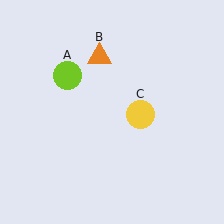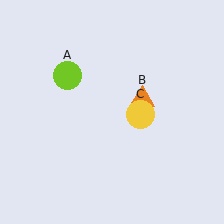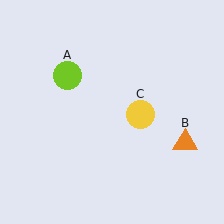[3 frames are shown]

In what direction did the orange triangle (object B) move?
The orange triangle (object B) moved down and to the right.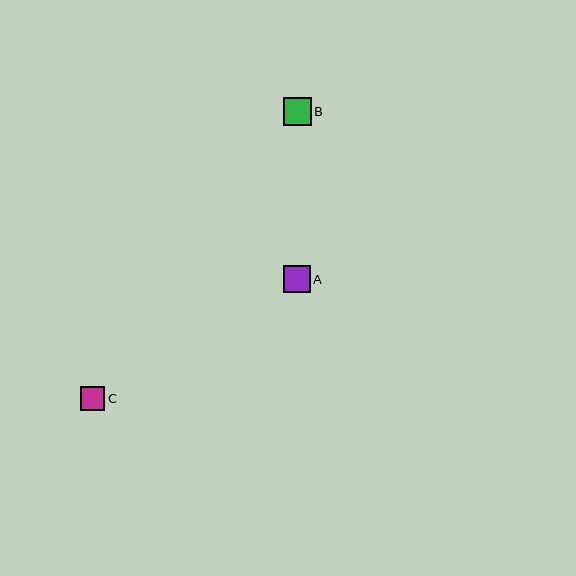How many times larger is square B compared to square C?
Square B is approximately 1.1 times the size of square C.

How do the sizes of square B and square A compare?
Square B and square A are approximately the same size.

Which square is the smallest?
Square C is the smallest with a size of approximately 24 pixels.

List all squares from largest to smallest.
From largest to smallest: B, A, C.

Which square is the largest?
Square B is the largest with a size of approximately 28 pixels.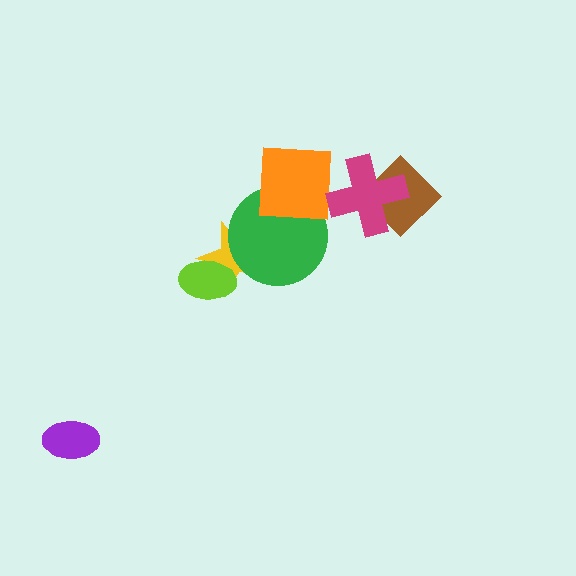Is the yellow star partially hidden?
Yes, it is partially covered by another shape.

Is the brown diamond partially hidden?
Yes, it is partially covered by another shape.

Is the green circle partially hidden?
Yes, it is partially covered by another shape.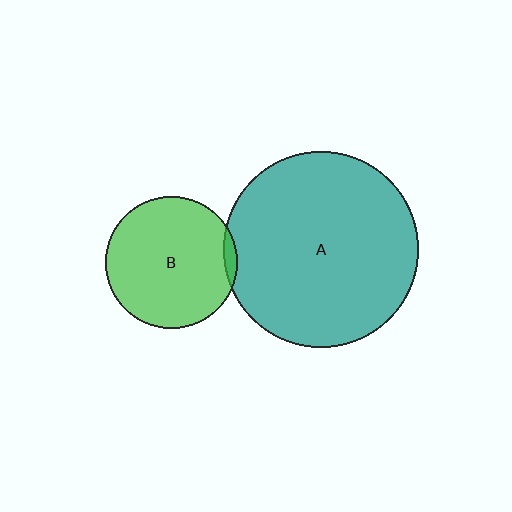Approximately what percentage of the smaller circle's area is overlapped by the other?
Approximately 5%.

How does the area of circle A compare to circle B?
Approximately 2.2 times.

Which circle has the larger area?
Circle A (teal).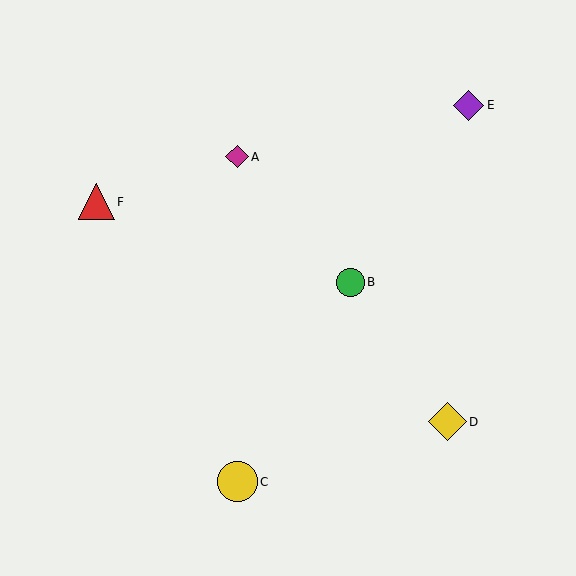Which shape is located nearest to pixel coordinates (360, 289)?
The green circle (labeled B) at (350, 282) is nearest to that location.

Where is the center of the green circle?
The center of the green circle is at (350, 282).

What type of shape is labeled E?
Shape E is a purple diamond.